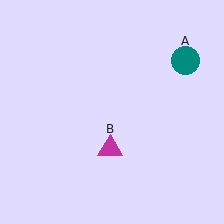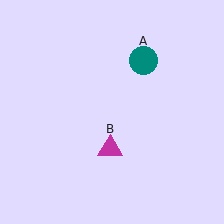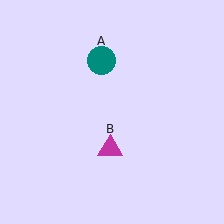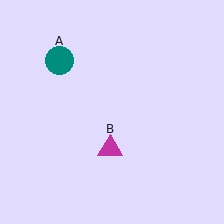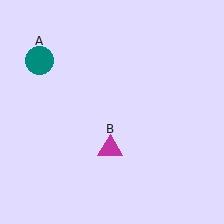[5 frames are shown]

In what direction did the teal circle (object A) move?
The teal circle (object A) moved left.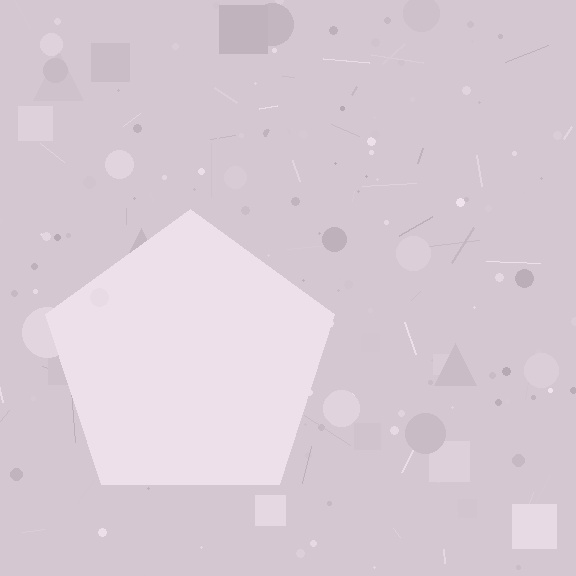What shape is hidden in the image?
A pentagon is hidden in the image.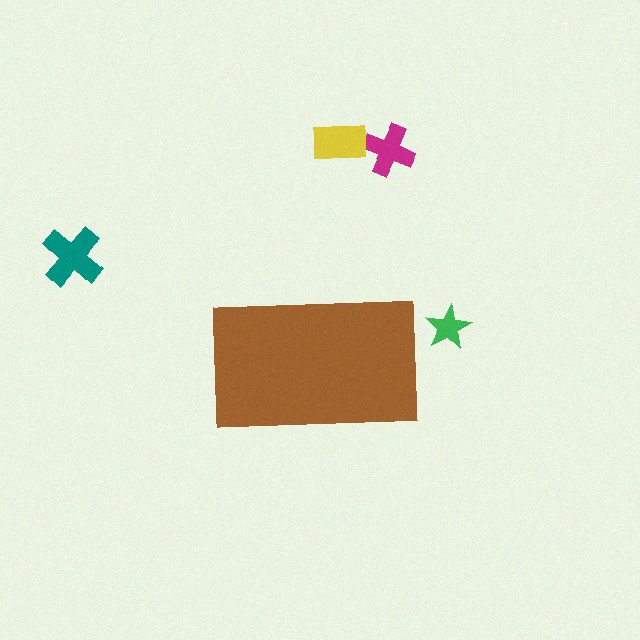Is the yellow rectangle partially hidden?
No, the yellow rectangle is fully visible.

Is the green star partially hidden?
No, the green star is fully visible.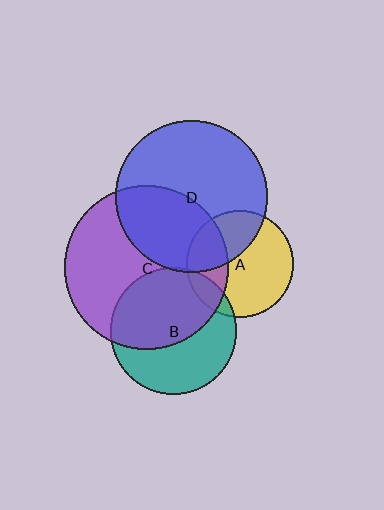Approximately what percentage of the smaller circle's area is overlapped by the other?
Approximately 55%.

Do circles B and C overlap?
Yes.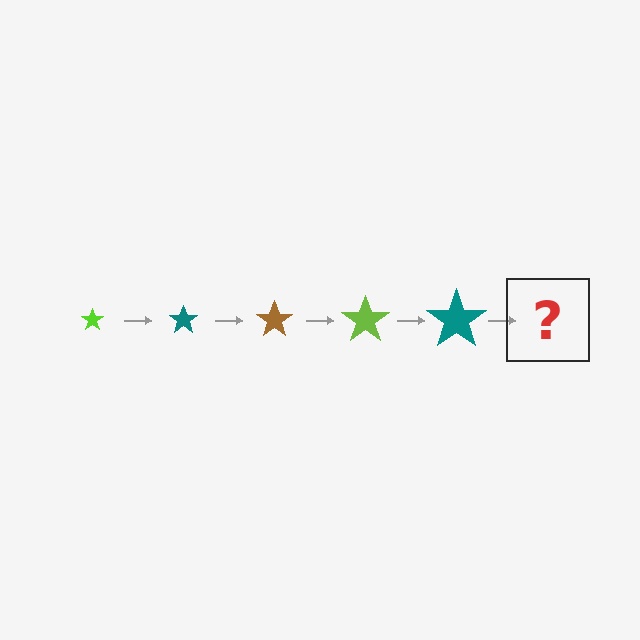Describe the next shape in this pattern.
It should be a brown star, larger than the previous one.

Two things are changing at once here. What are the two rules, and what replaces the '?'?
The two rules are that the star grows larger each step and the color cycles through lime, teal, and brown. The '?' should be a brown star, larger than the previous one.